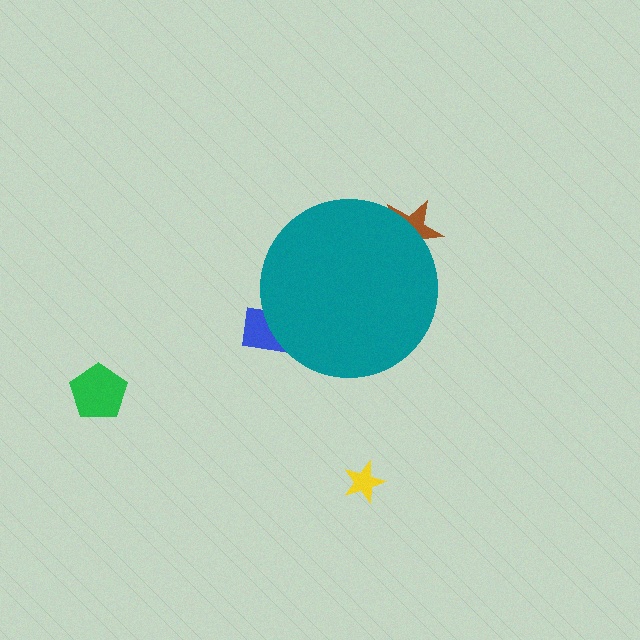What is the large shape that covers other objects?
A teal circle.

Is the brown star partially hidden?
Yes, the brown star is partially hidden behind the teal circle.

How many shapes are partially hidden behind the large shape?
2 shapes are partially hidden.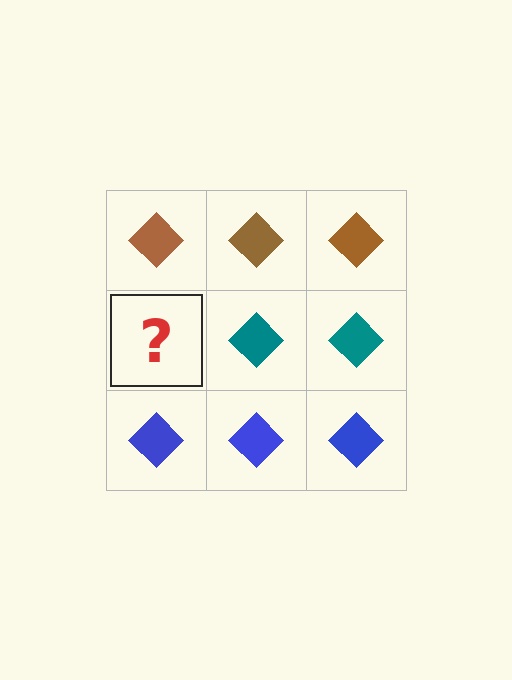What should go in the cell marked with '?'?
The missing cell should contain a teal diamond.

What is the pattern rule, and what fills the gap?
The rule is that each row has a consistent color. The gap should be filled with a teal diamond.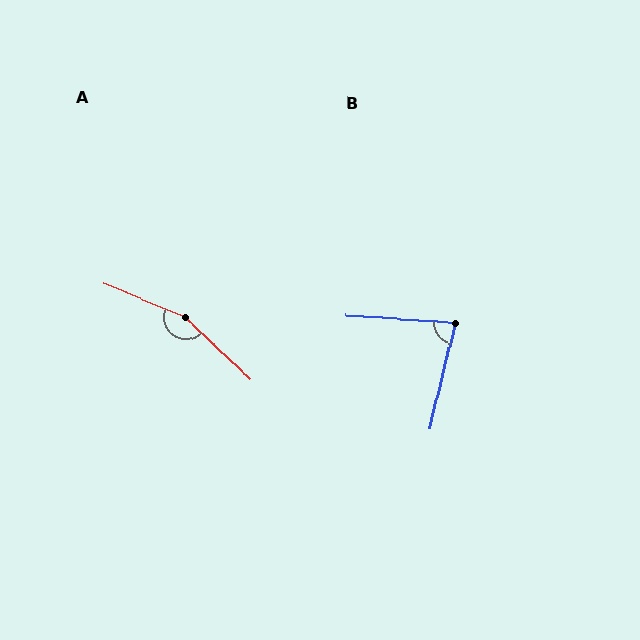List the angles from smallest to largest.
B (80°), A (159°).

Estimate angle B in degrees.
Approximately 80 degrees.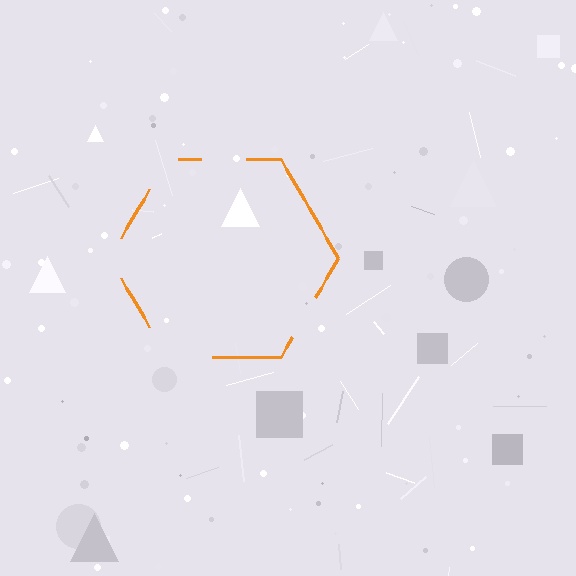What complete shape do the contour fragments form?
The contour fragments form a hexagon.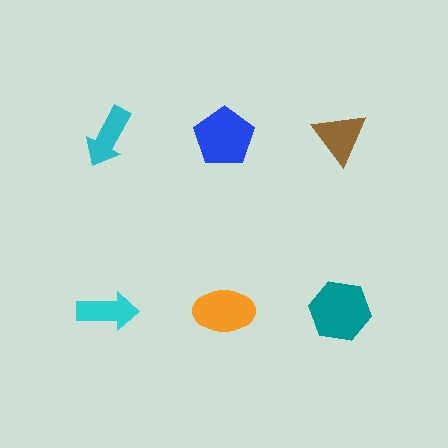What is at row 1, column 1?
A cyan arrow.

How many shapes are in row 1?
3 shapes.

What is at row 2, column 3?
A teal hexagon.